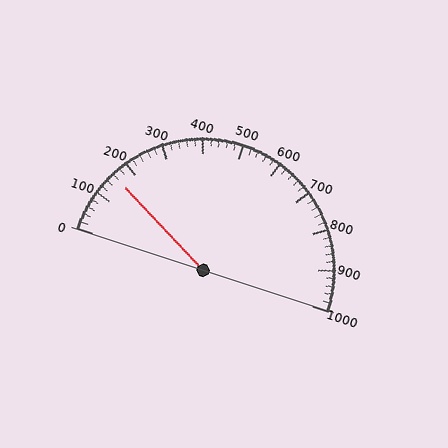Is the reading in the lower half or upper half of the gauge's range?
The reading is in the lower half of the range (0 to 1000).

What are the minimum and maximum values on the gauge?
The gauge ranges from 0 to 1000.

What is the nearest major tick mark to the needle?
The nearest major tick mark is 200.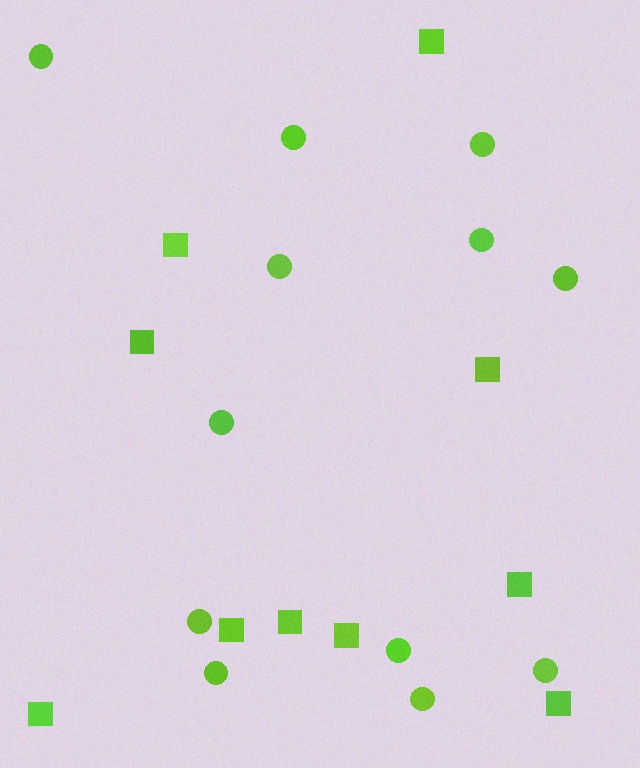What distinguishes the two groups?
There are 2 groups: one group of squares (10) and one group of circles (12).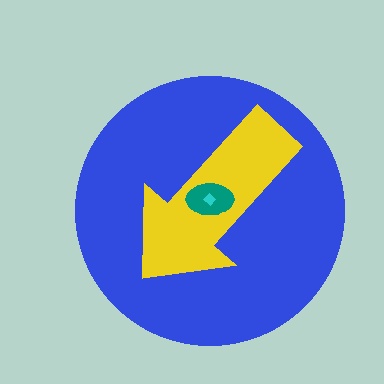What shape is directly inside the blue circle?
The yellow arrow.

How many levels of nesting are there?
4.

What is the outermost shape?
The blue circle.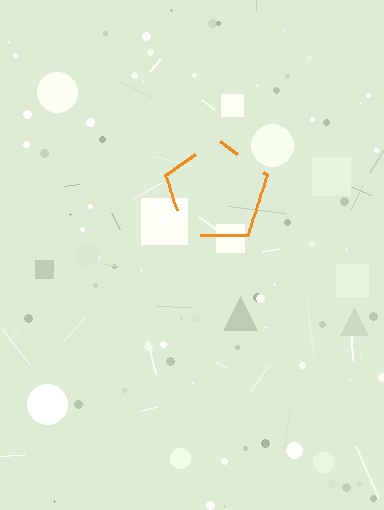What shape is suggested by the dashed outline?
The dashed outline suggests a pentagon.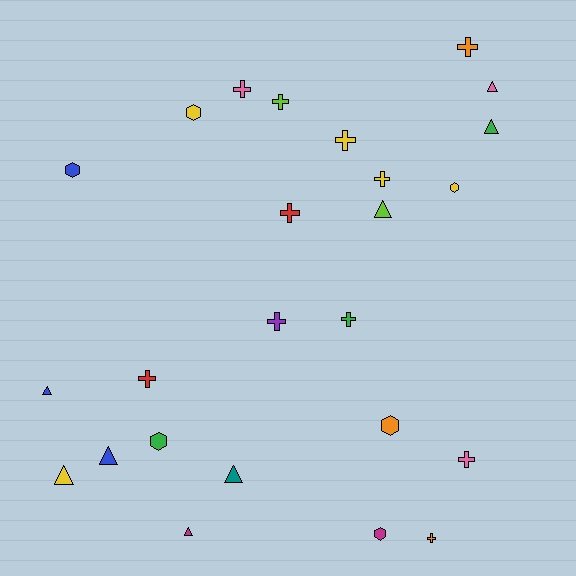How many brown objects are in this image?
There are no brown objects.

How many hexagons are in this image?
There are 6 hexagons.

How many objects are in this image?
There are 25 objects.